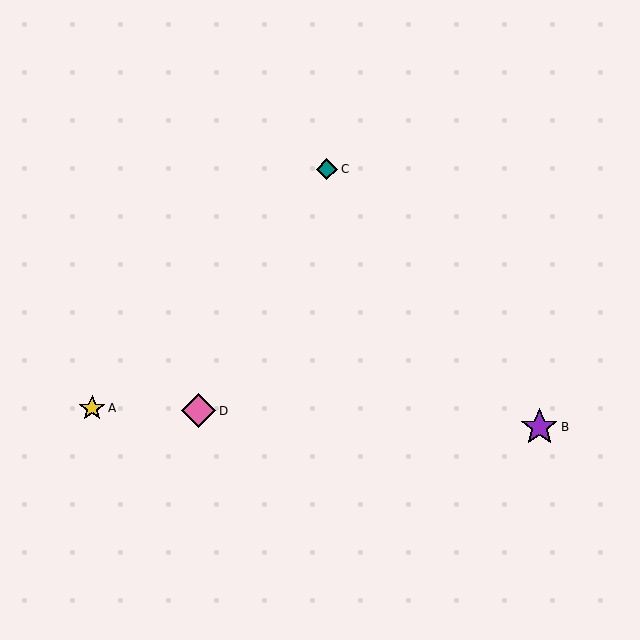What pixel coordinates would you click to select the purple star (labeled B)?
Click at (539, 427) to select the purple star B.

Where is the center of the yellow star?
The center of the yellow star is at (92, 408).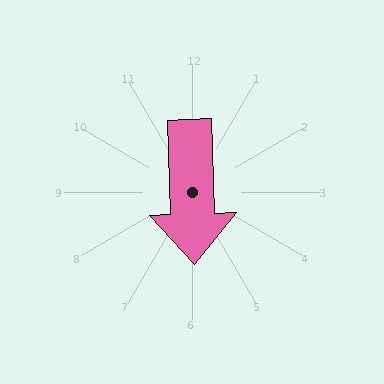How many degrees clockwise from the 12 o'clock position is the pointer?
Approximately 178 degrees.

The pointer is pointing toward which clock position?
Roughly 6 o'clock.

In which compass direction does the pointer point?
South.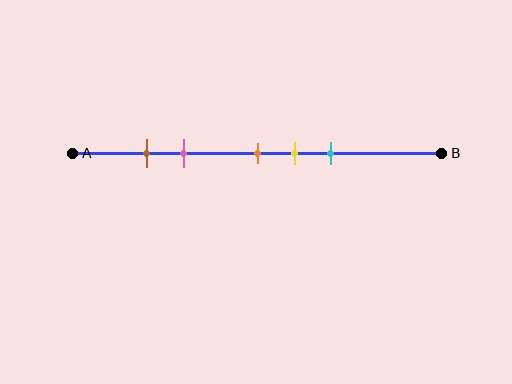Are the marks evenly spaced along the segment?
No, the marks are not evenly spaced.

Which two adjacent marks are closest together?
The brown and pink marks are the closest adjacent pair.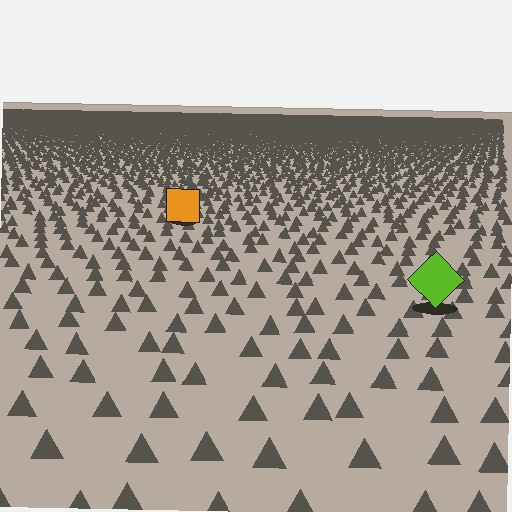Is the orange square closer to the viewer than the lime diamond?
No. The lime diamond is closer — you can tell from the texture gradient: the ground texture is coarser near it.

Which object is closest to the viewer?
The lime diamond is closest. The texture marks near it are larger and more spread out.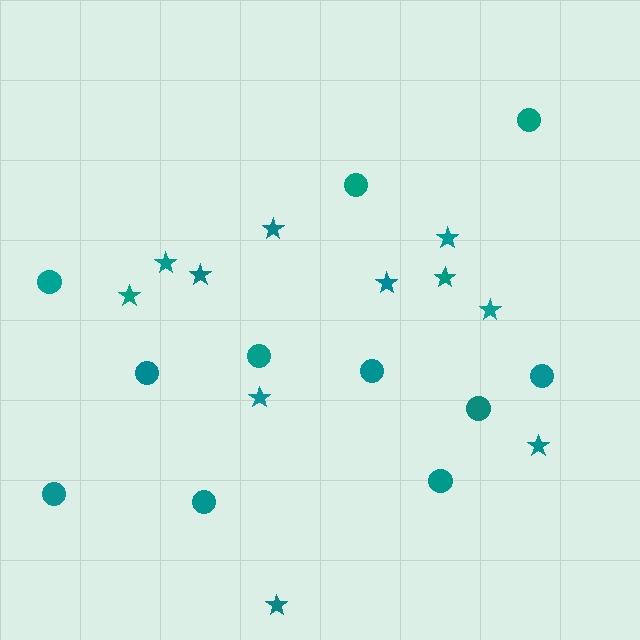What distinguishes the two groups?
There are 2 groups: one group of circles (11) and one group of stars (11).